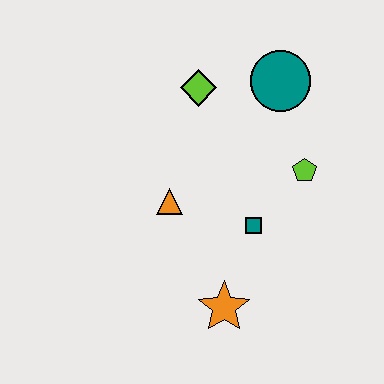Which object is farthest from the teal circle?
The orange star is farthest from the teal circle.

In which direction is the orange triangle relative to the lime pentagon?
The orange triangle is to the left of the lime pentagon.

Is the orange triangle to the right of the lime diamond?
No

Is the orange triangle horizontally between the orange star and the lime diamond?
No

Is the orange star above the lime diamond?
No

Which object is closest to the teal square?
The lime pentagon is closest to the teal square.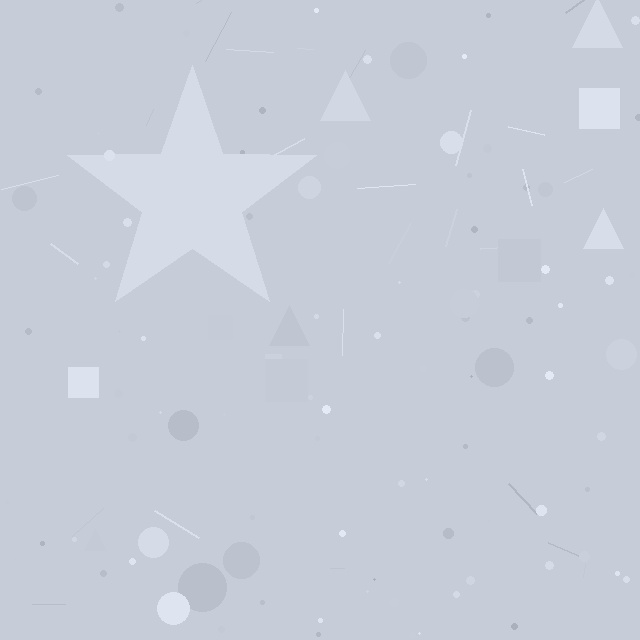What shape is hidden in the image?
A star is hidden in the image.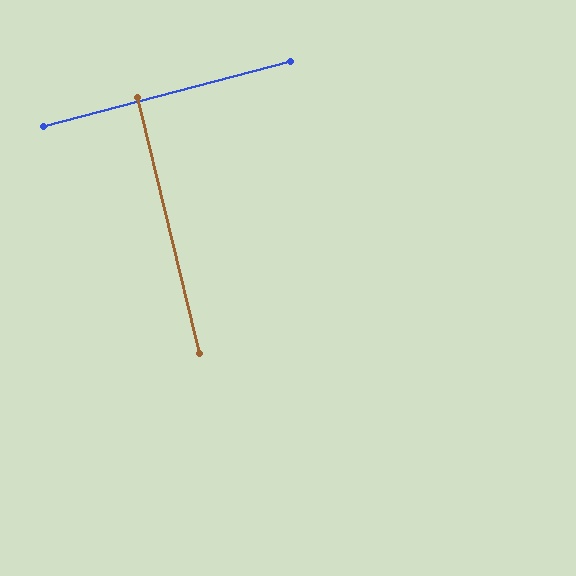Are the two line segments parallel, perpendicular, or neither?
Perpendicular — they meet at approximately 89°.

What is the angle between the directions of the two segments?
Approximately 89 degrees.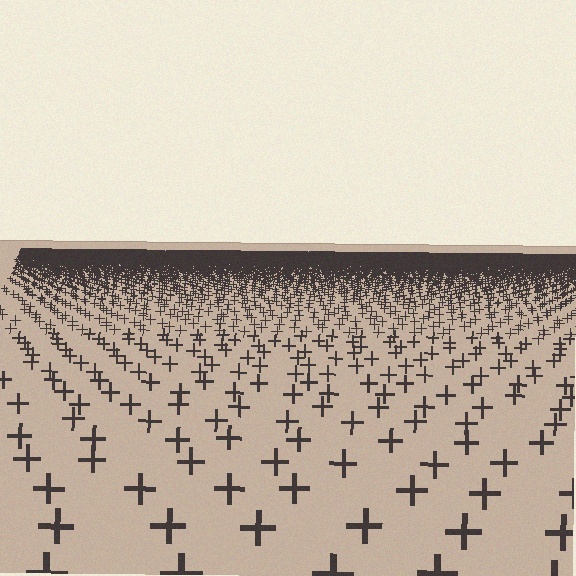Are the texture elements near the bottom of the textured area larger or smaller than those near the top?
Larger. Near the bottom, elements are closer to the viewer and appear at a bigger on-screen size.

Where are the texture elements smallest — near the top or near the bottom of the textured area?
Near the top.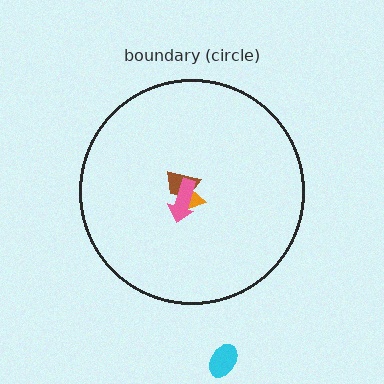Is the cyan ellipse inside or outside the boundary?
Outside.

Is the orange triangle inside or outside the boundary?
Inside.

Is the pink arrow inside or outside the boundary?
Inside.